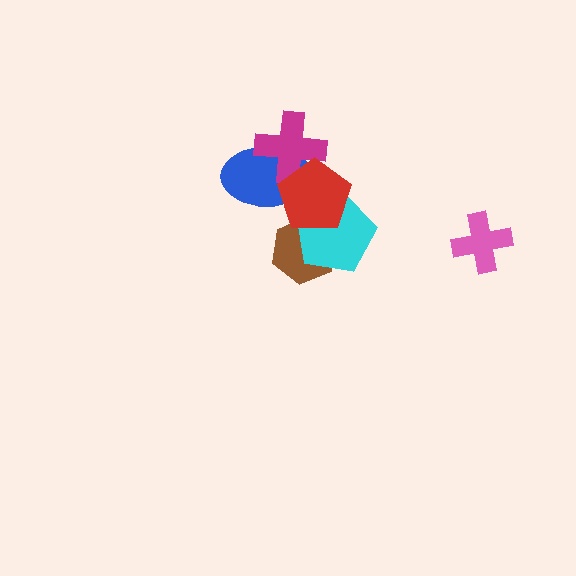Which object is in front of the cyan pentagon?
The red pentagon is in front of the cyan pentagon.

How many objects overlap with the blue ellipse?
2 objects overlap with the blue ellipse.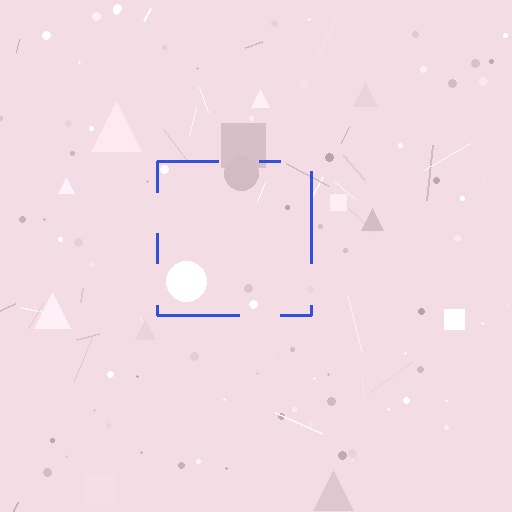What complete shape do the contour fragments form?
The contour fragments form a square.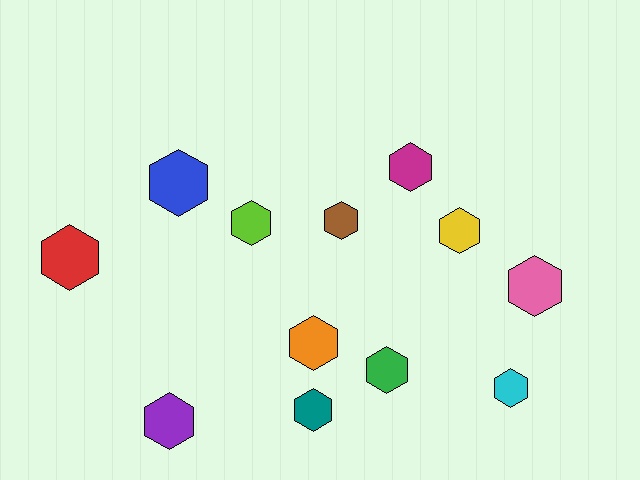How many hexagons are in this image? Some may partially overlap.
There are 12 hexagons.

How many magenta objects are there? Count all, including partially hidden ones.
There is 1 magenta object.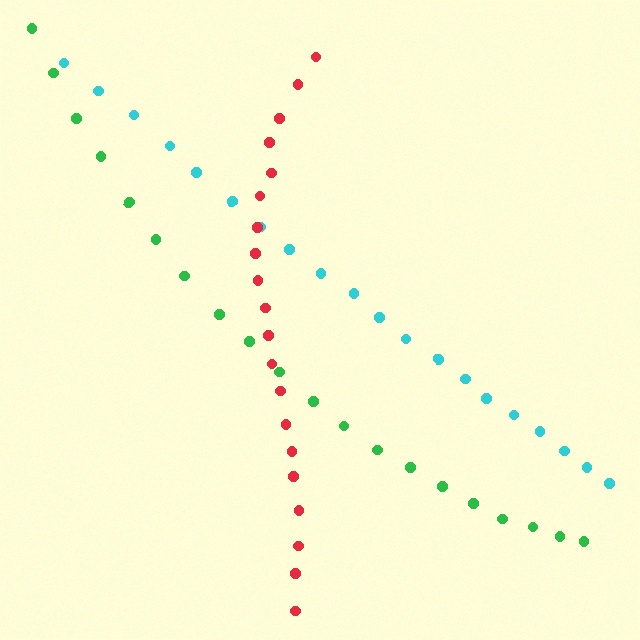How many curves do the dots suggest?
There are 3 distinct paths.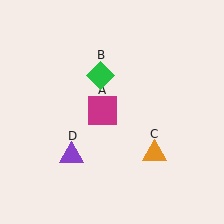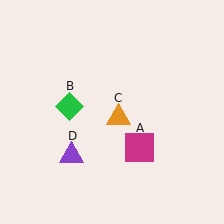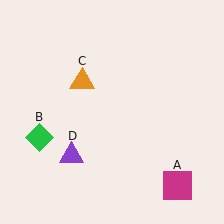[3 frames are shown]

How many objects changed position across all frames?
3 objects changed position: magenta square (object A), green diamond (object B), orange triangle (object C).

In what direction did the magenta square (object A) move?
The magenta square (object A) moved down and to the right.